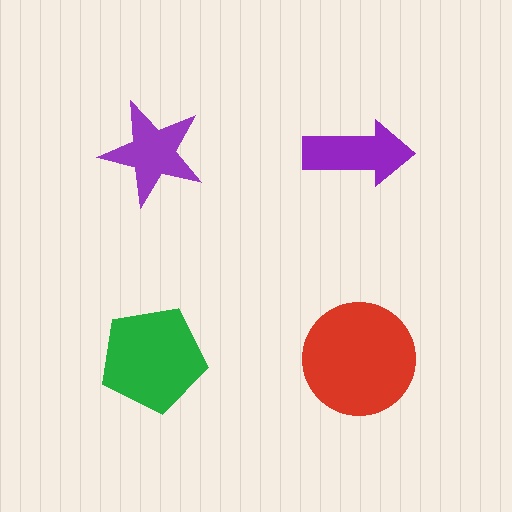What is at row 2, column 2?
A red circle.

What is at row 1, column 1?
A purple star.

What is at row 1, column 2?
A purple arrow.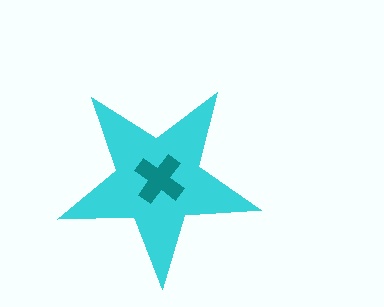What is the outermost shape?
The cyan star.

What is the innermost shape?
The teal cross.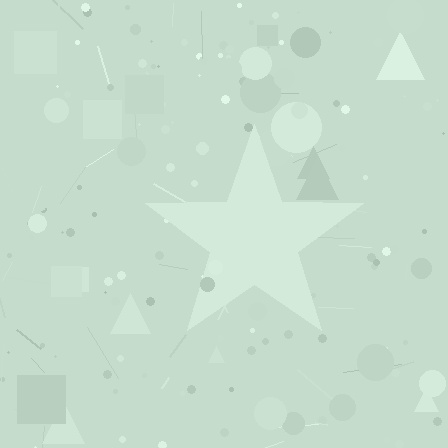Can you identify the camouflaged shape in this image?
The camouflaged shape is a star.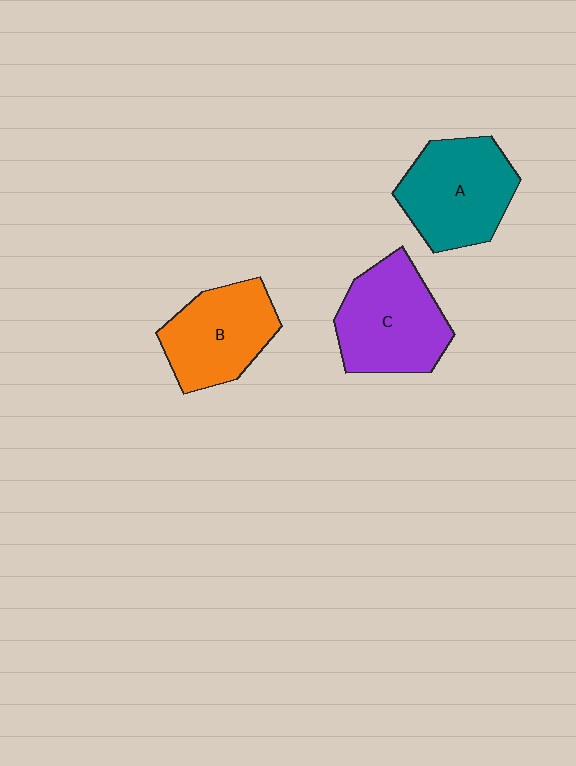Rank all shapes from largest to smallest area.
From largest to smallest: C (purple), A (teal), B (orange).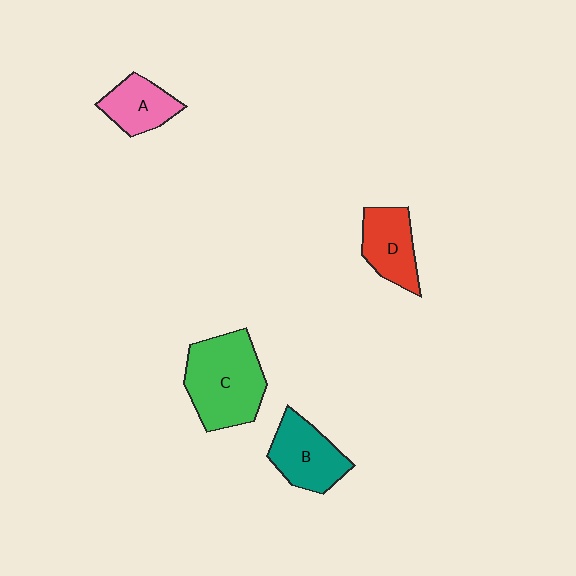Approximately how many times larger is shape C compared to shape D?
Approximately 1.7 times.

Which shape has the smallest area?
Shape A (pink).